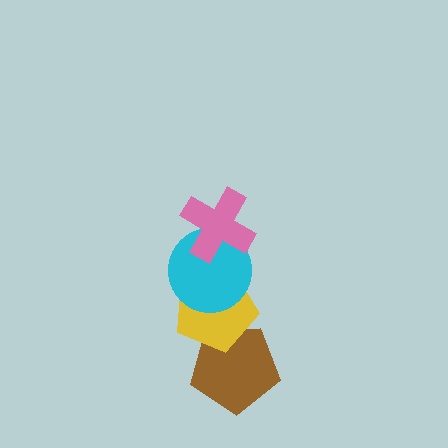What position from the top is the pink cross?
The pink cross is 1st from the top.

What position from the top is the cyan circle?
The cyan circle is 2nd from the top.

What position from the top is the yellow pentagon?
The yellow pentagon is 3rd from the top.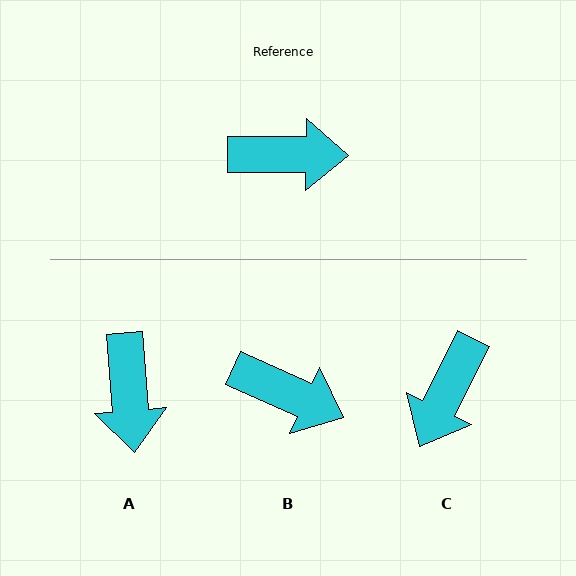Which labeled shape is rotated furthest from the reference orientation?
C, about 116 degrees away.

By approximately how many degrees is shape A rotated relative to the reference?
Approximately 85 degrees clockwise.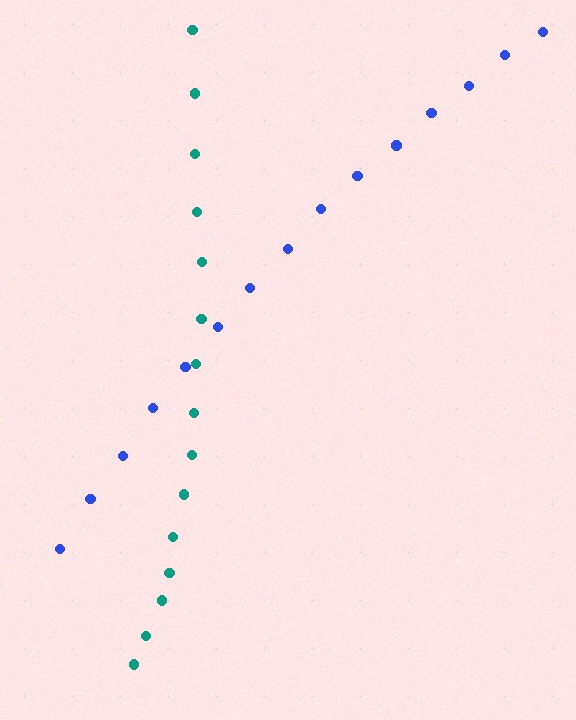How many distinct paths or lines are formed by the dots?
There are 2 distinct paths.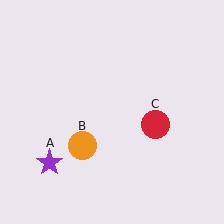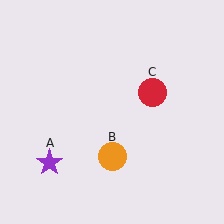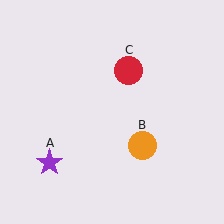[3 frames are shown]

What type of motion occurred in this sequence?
The orange circle (object B), red circle (object C) rotated counterclockwise around the center of the scene.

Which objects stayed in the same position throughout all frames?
Purple star (object A) remained stationary.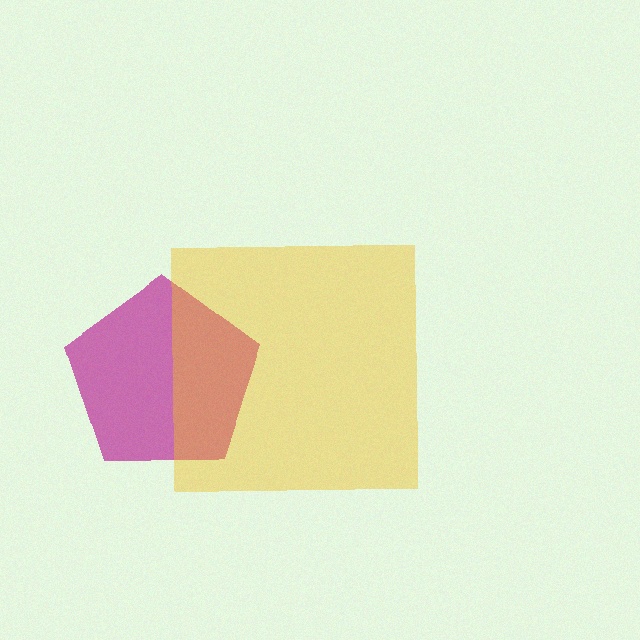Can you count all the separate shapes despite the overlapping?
Yes, there are 2 separate shapes.